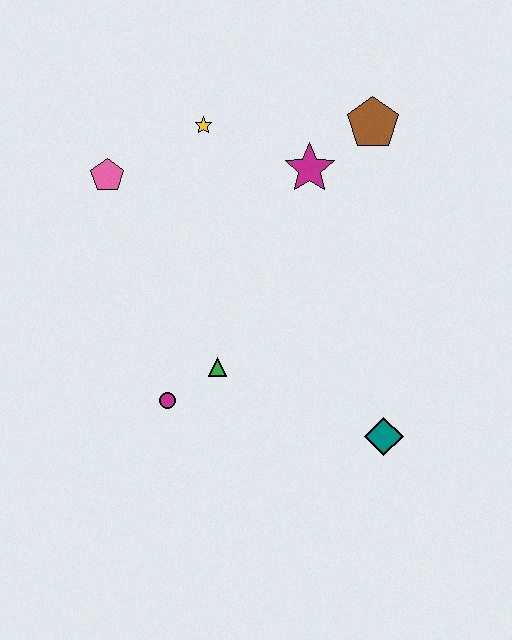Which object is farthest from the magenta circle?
The brown pentagon is farthest from the magenta circle.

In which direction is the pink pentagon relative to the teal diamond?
The pink pentagon is to the left of the teal diamond.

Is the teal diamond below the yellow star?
Yes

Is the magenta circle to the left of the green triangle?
Yes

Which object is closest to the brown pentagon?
The magenta star is closest to the brown pentagon.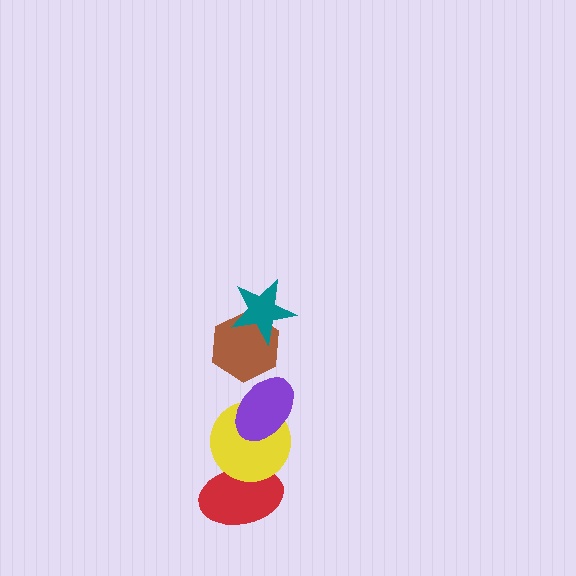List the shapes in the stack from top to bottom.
From top to bottom: the teal star, the brown hexagon, the purple ellipse, the yellow circle, the red ellipse.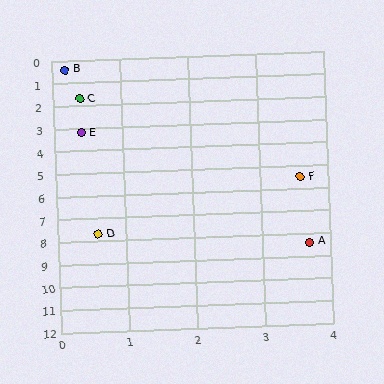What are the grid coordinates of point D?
Point D is at approximately (0.6, 7.7).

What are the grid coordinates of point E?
Point E is at approximately (0.4, 3.2).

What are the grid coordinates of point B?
Point B is at approximately (0.2, 0.4).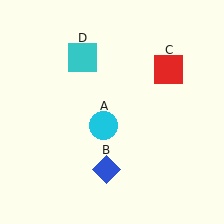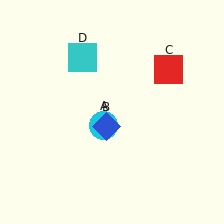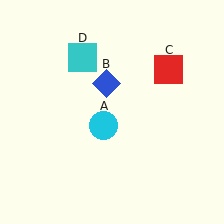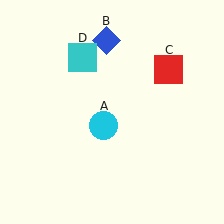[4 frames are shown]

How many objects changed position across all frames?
1 object changed position: blue diamond (object B).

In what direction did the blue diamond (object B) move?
The blue diamond (object B) moved up.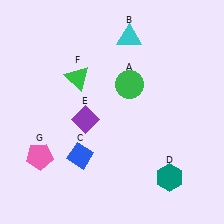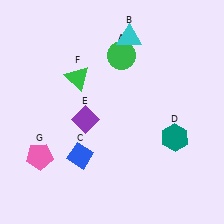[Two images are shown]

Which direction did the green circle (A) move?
The green circle (A) moved up.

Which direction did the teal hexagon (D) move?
The teal hexagon (D) moved up.